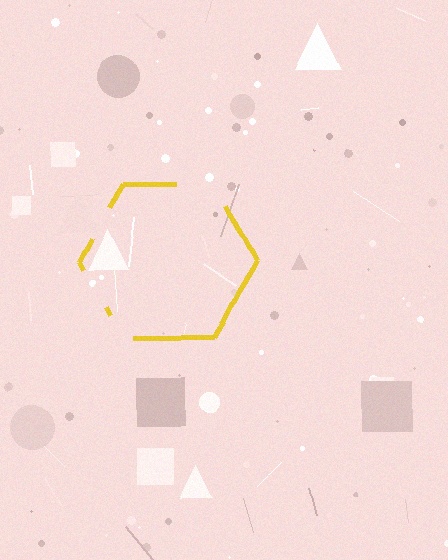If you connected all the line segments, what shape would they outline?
They would outline a hexagon.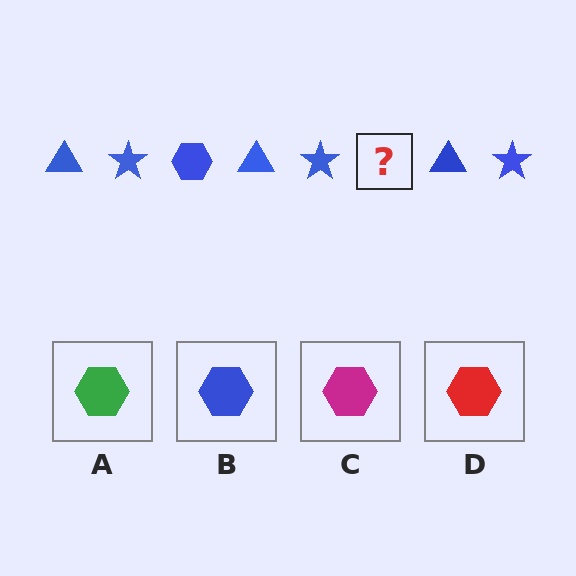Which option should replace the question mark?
Option B.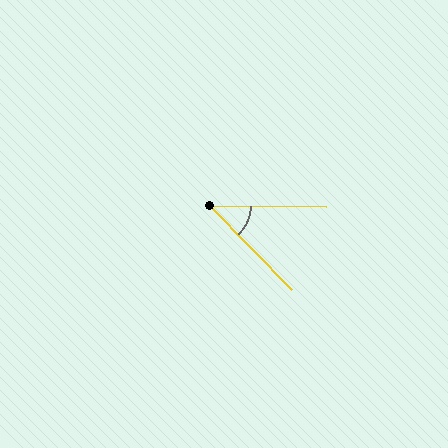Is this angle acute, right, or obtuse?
It is acute.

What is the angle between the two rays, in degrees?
Approximately 45 degrees.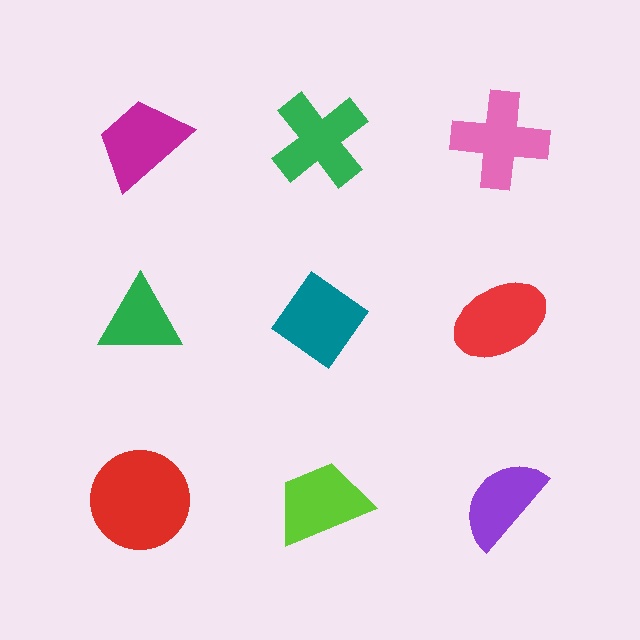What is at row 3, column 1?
A red circle.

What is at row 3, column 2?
A lime trapezoid.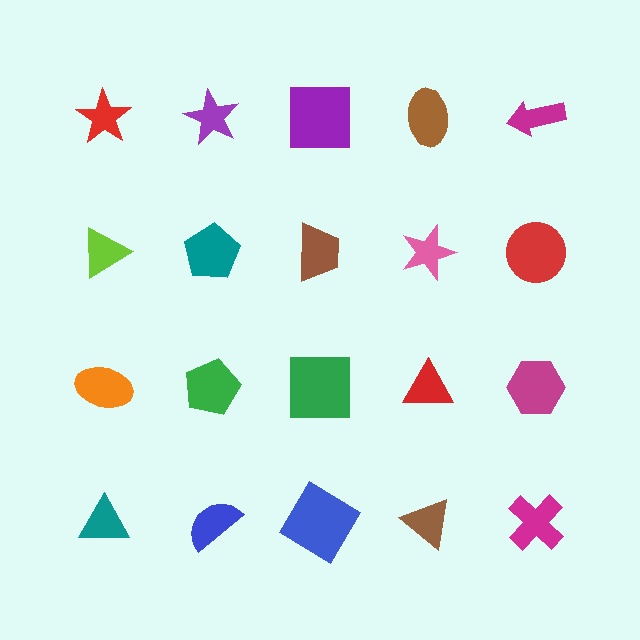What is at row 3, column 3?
A green square.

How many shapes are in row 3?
5 shapes.